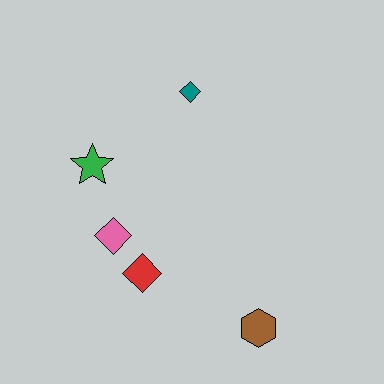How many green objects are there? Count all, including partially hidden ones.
There is 1 green object.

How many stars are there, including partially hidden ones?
There is 1 star.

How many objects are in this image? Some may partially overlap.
There are 5 objects.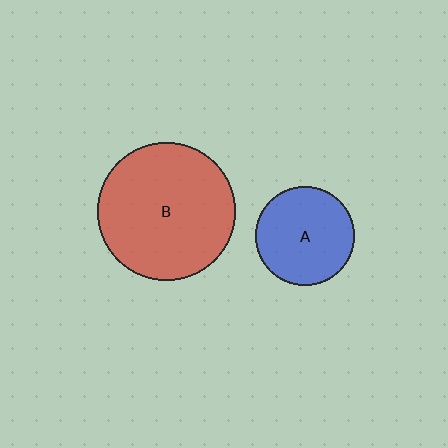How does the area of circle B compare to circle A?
Approximately 2.0 times.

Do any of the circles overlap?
No, none of the circles overlap.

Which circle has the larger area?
Circle B (red).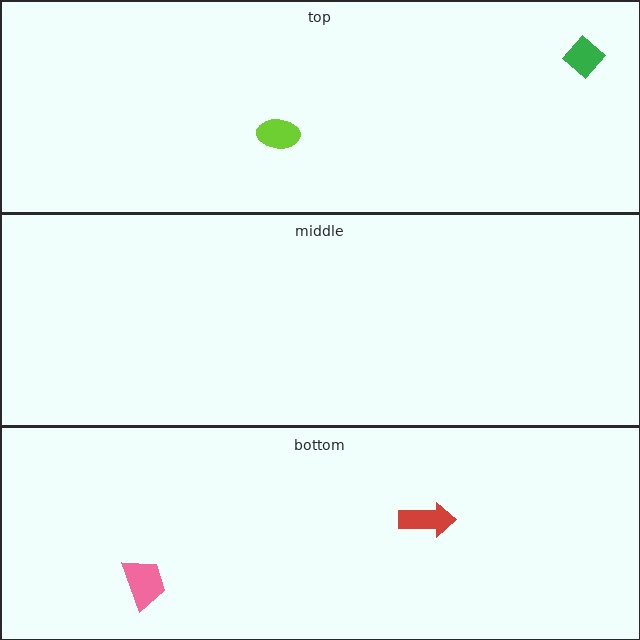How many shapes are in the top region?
2.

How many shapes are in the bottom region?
2.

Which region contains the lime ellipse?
The top region.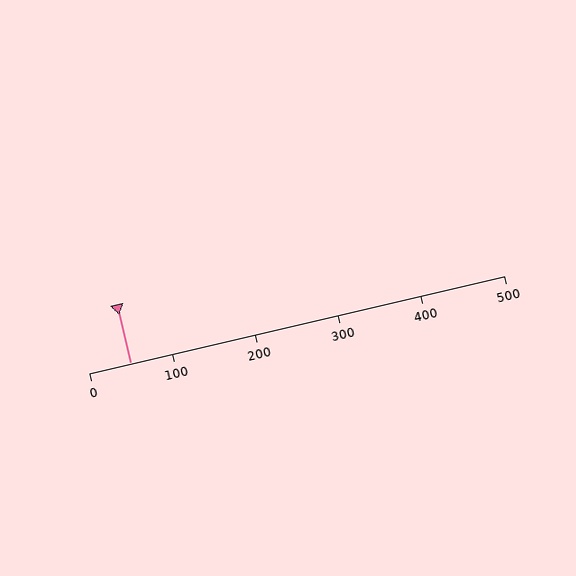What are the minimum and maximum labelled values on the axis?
The axis runs from 0 to 500.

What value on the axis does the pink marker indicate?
The marker indicates approximately 50.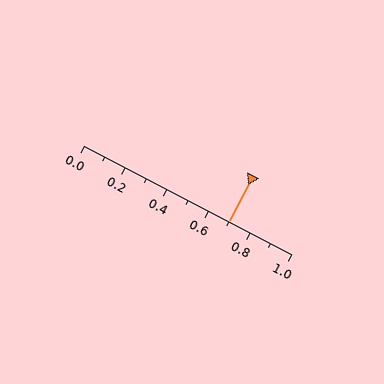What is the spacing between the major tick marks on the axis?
The major ticks are spaced 0.2 apart.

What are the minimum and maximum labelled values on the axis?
The axis runs from 0.0 to 1.0.